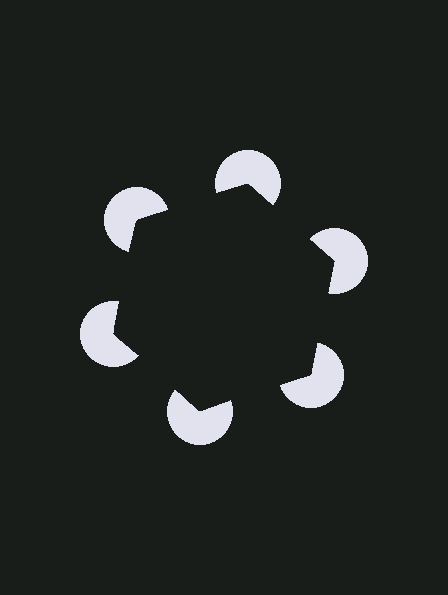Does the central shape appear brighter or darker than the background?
It typically appears slightly darker than the background, even though no actual brightness change is drawn.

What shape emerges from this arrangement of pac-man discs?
An illusory hexagon — its edges are inferred from the aligned wedge cuts in the pac-man discs, not physically drawn.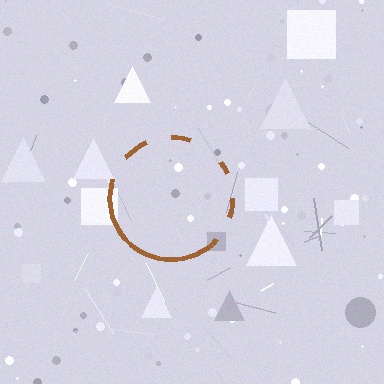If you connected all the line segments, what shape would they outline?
They would outline a circle.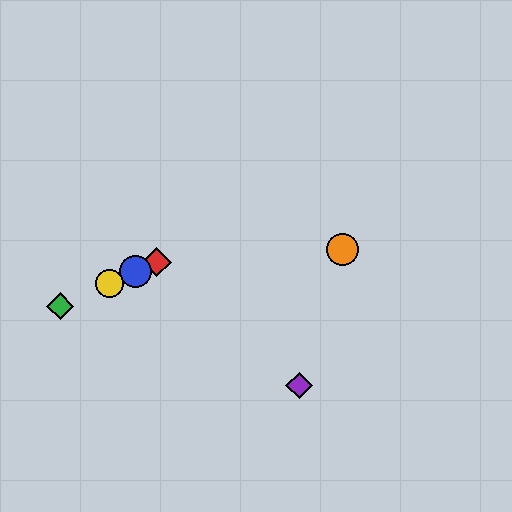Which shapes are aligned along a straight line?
The red diamond, the blue circle, the green diamond, the yellow circle are aligned along a straight line.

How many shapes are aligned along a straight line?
4 shapes (the red diamond, the blue circle, the green diamond, the yellow circle) are aligned along a straight line.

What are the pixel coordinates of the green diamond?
The green diamond is at (60, 306).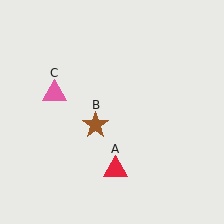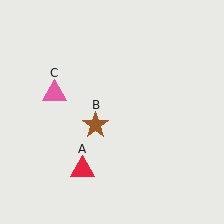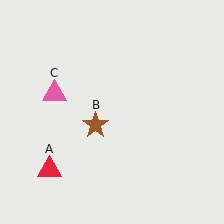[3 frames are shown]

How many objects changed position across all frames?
1 object changed position: red triangle (object A).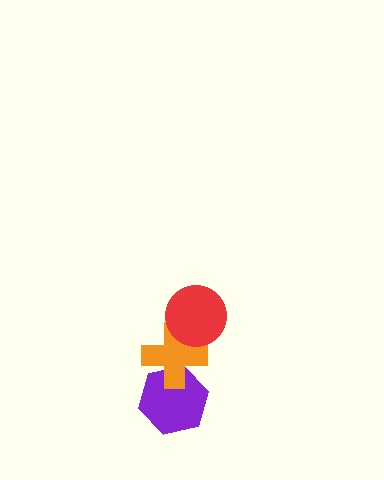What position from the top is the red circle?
The red circle is 1st from the top.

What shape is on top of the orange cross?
The red circle is on top of the orange cross.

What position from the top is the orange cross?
The orange cross is 2nd from the top.